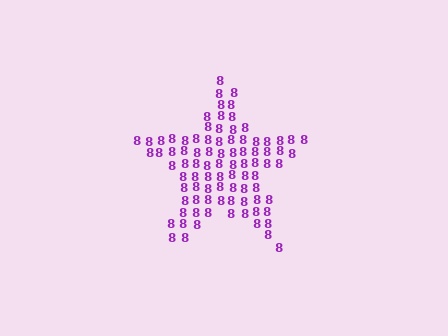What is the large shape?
The large shape is a star.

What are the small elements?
The small elements are digit 8's.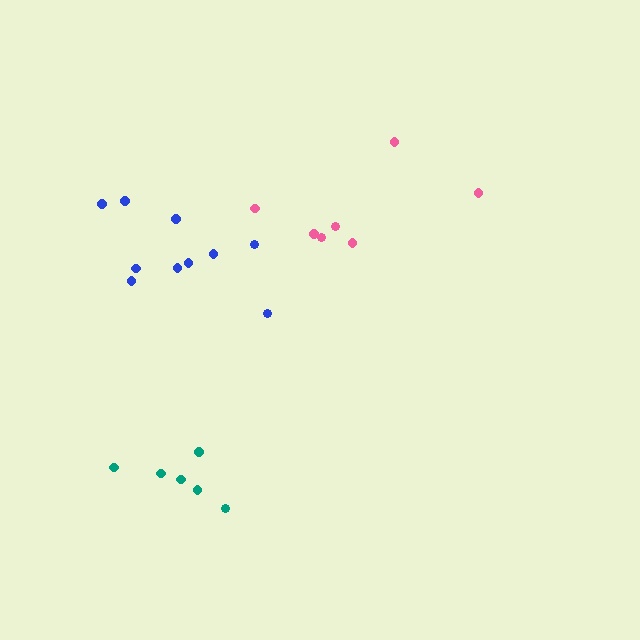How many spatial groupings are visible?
There are 3 spatial groupings.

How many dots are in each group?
Group 1: 10 dots, Group 2: 6 dots, Group 3: 7 dots (23 total).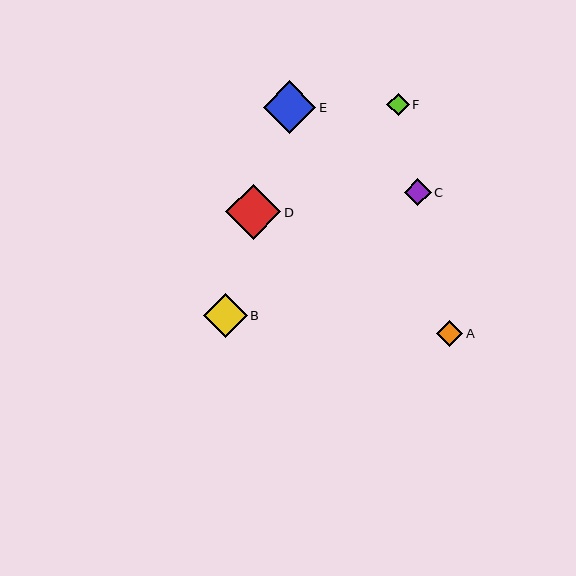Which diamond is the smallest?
Diamond F is the smallest with a size of approximately 22 pixels.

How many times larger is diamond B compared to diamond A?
Diamond B is approximately 1.7 times the size of diamond A.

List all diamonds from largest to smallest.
From largest to smallest: D, E, B, C, A, F.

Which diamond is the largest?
Diamond D is the largest with a size of approximately 55 pixels.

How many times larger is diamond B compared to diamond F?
Diamond B is approximately 2.0 times the size of diamond F.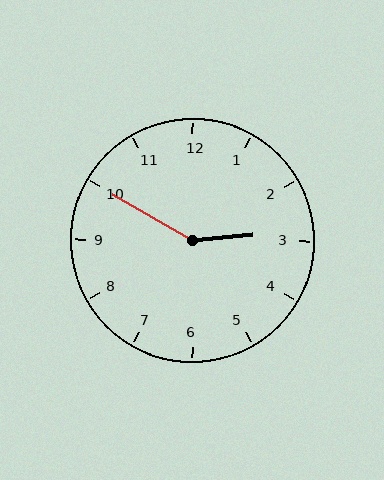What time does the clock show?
2:50.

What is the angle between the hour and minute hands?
Approximately 145 degrees.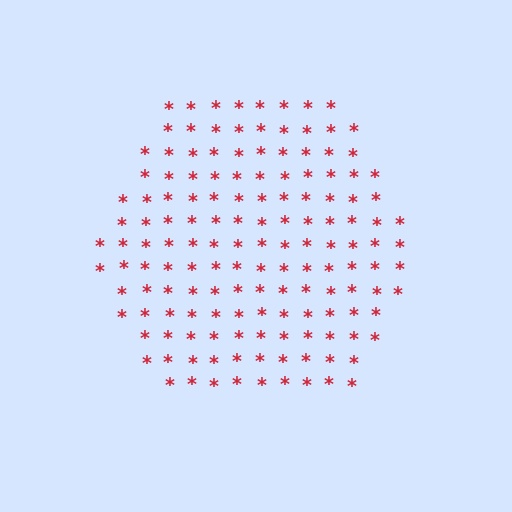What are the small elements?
The small elements are asterisks.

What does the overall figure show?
The overall figure shows a hexagon.